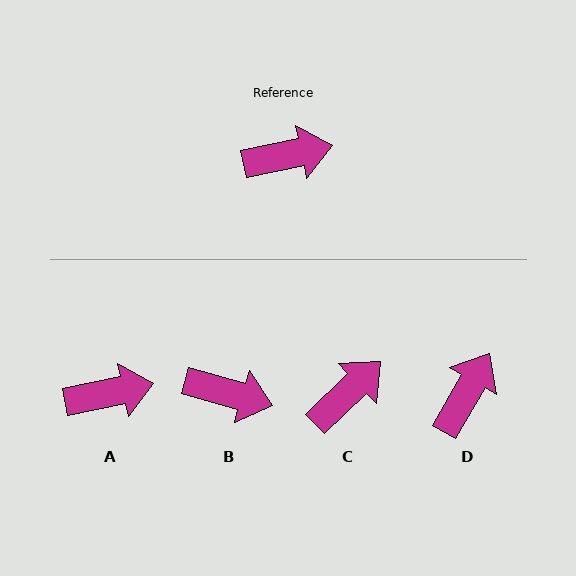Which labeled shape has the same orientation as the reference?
A.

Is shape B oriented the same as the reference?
No, it is off by about 28 degrees.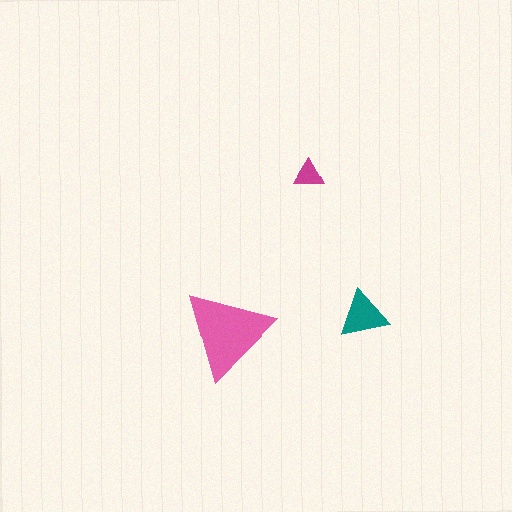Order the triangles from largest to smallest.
the pink one, the teal one, the magenta one.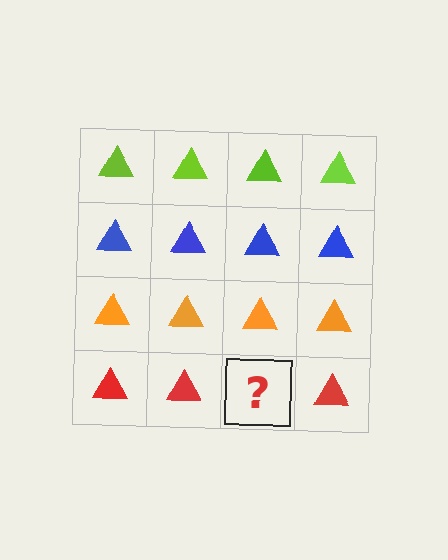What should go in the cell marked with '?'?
The missing cell should contain a red triangle.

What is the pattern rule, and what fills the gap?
The rule is that each row has a consistent color. The gap should be filled with a red triangle.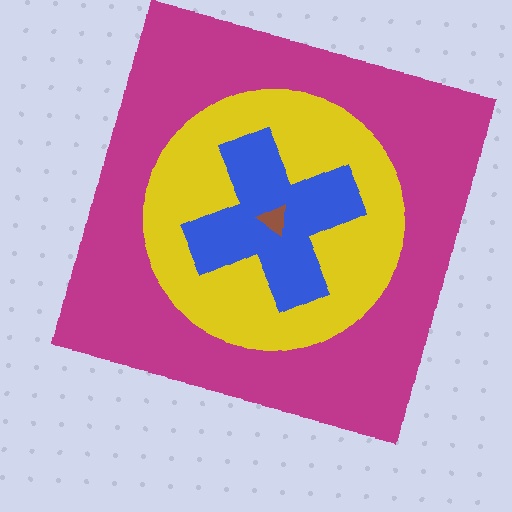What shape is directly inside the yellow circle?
The blue cross.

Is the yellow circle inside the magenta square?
Yes.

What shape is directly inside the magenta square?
The yellow circle.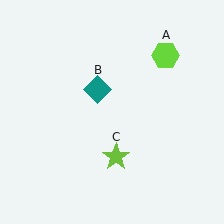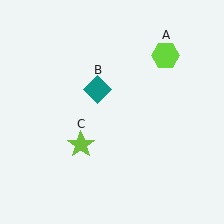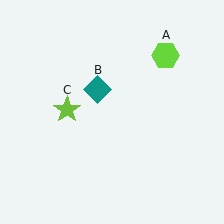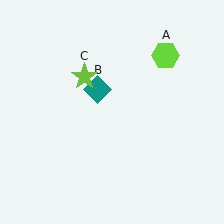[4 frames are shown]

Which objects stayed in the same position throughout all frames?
Lime hexagon (object A) and teal diamond (object B) remained stationary.